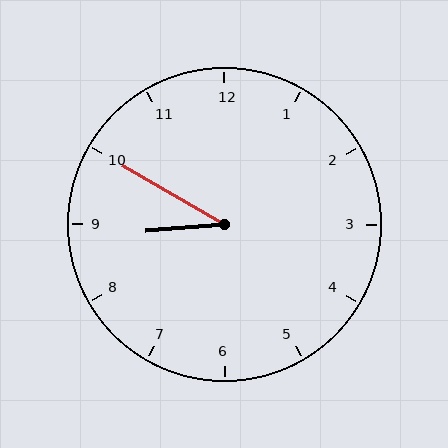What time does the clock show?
8:50.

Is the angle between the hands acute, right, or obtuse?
It is acute.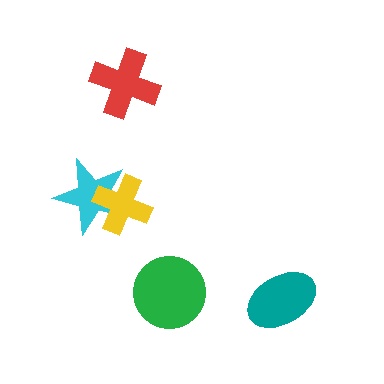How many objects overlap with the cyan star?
1 object overlaps with the cyan star.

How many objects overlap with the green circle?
0 objects overlap with the green circle.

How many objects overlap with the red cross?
0 objects overlap with the red cross.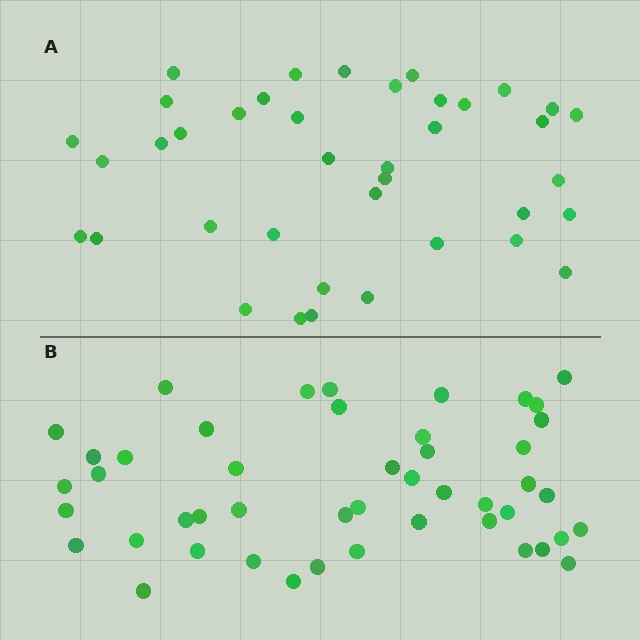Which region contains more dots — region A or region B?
Region B (the bottom region) has more dots.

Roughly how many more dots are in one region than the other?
Region B has roughly 8 or so more dots than region A.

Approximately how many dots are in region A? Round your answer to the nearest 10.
About 40 dots. (The exact count is 39, which rounds to 40.)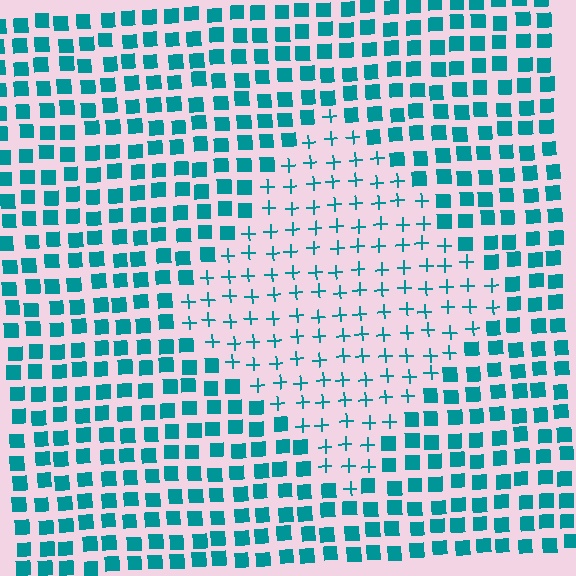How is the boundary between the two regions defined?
The boundary is defined by a change in element shape: plus signs inside vs. squares outside. All elements share the same color and spacing.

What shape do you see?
I see a diamond.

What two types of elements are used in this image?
The image uses plus signs inside the diamond region and squares outside it.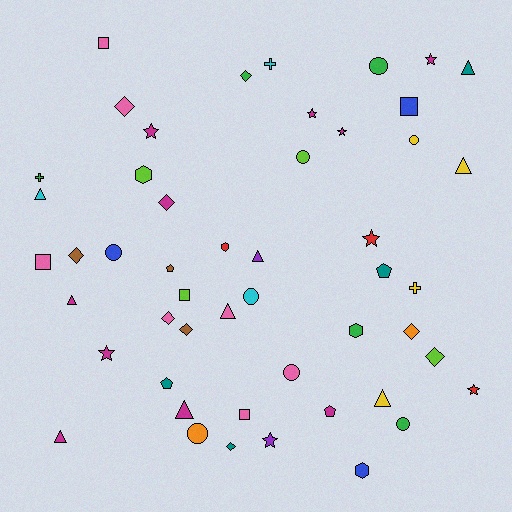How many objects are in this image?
There are 50 objects.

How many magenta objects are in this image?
There are 10 magenta objects.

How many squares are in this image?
There are 5 squares.